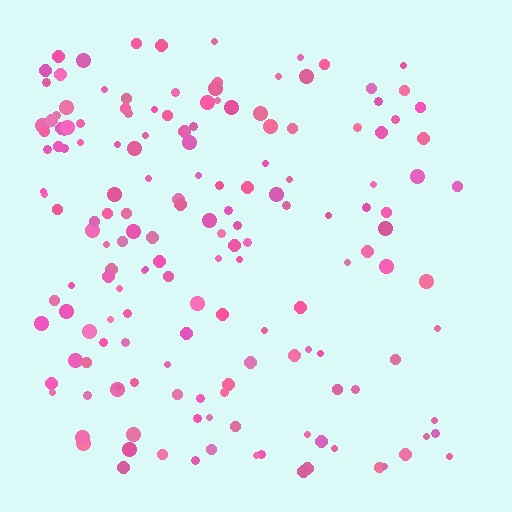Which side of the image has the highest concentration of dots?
The left.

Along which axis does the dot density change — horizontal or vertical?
Horizontal.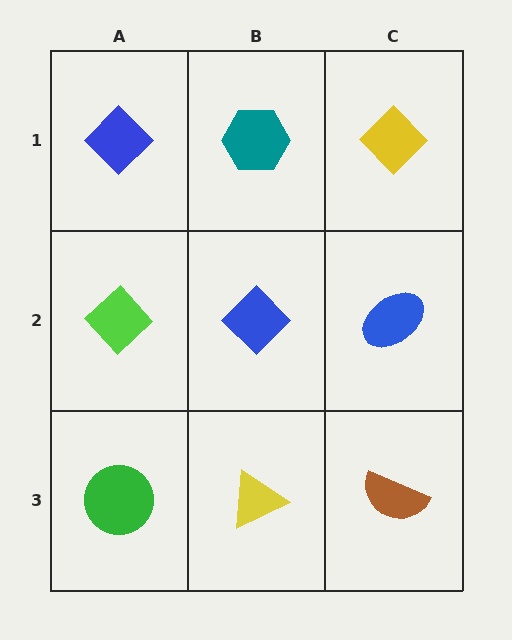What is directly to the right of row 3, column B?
A brown semicircle.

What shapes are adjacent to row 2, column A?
A blue diamond (row 1, column A), a green circle (row 3, column A), a blue diamond (row 2, column B).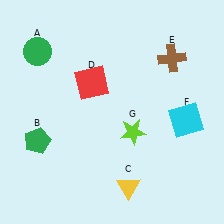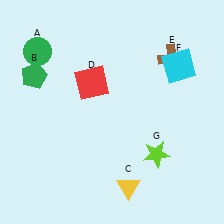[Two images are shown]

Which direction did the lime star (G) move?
The lime star (G) moved right.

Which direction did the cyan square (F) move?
The cyan square (F) moved up.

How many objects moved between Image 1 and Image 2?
3 objects moved between the two images.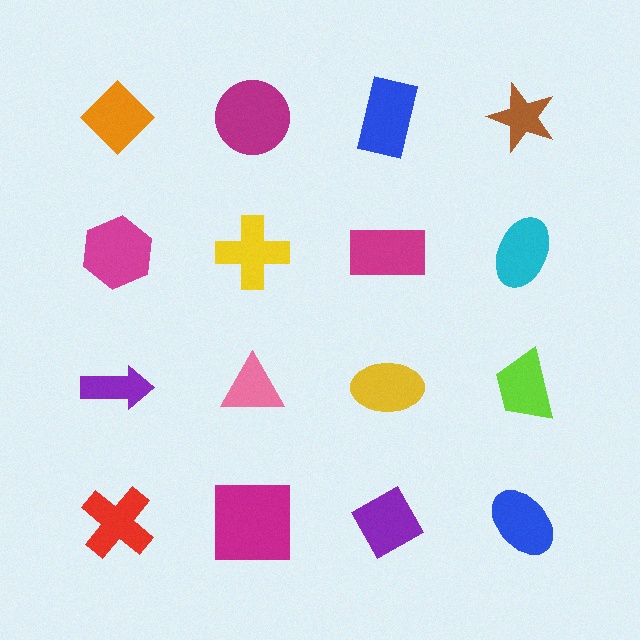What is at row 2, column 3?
A magenta rectangle.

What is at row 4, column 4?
A blue ellipse.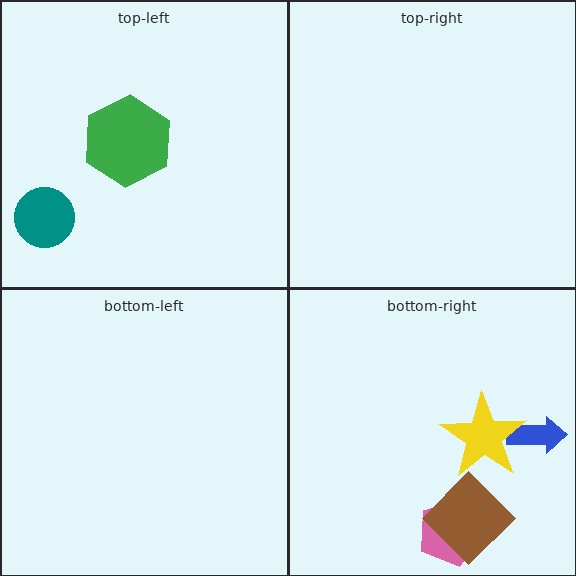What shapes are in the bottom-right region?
The pink pentagon, the brown diamond, the blue arrow, the yellow star.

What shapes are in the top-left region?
The green hexagon, the teal circle.